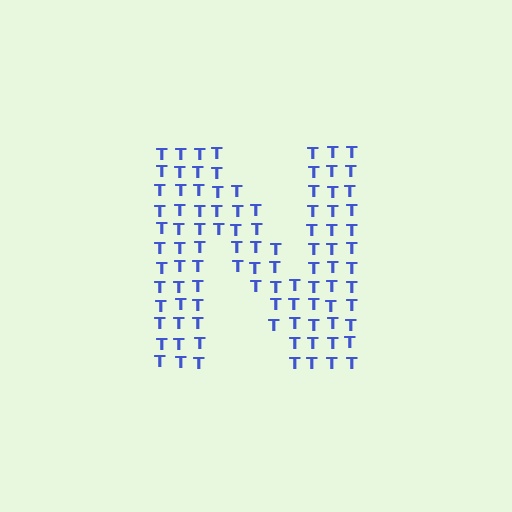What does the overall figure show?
The overall figure shows the letter N.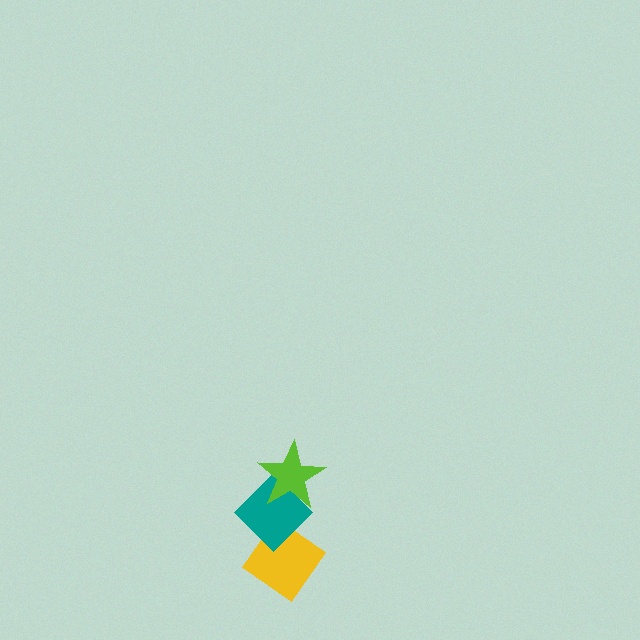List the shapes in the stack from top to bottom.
From top to bottom: the lime star, the teal diamond, the yellow diamond.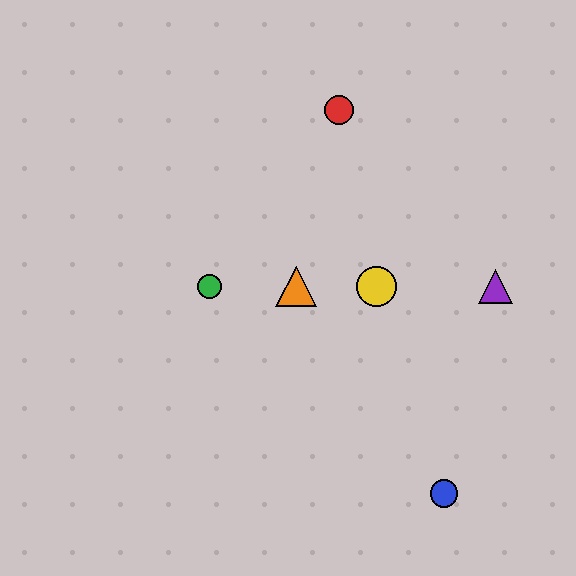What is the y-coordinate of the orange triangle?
The orange triangle is at y≈287.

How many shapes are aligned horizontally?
4 shapes (the green circle, the yellow circle, the purple triangle, the orange triangle) are aligned horizontally.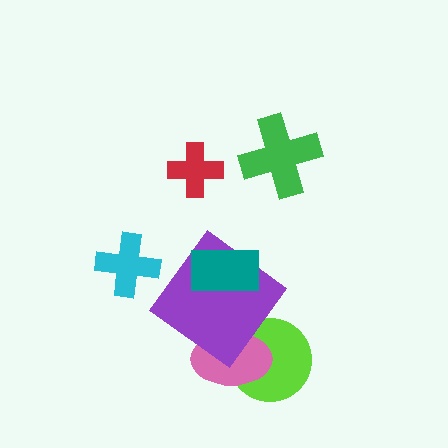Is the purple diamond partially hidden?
Yes, it is partially covered by another shape.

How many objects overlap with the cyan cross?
0 objects overlap with the cyan cross.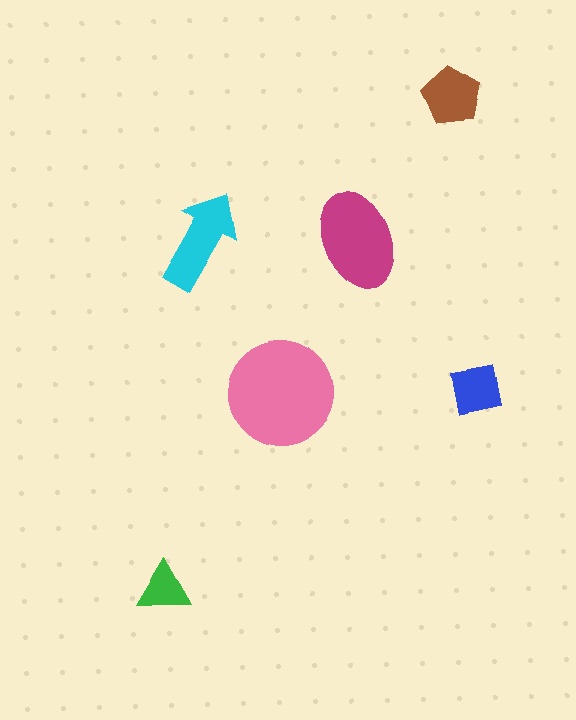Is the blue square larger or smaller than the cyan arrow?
Smaller.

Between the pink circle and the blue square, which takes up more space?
The pink circle.